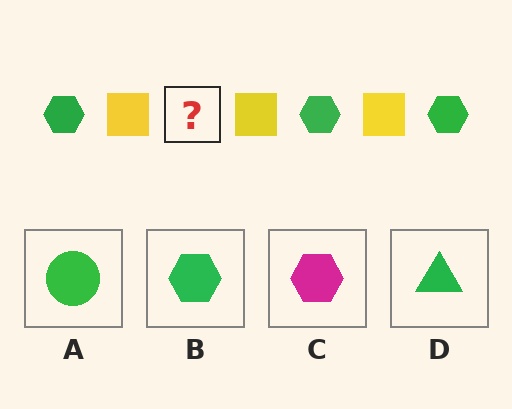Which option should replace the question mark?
Option B.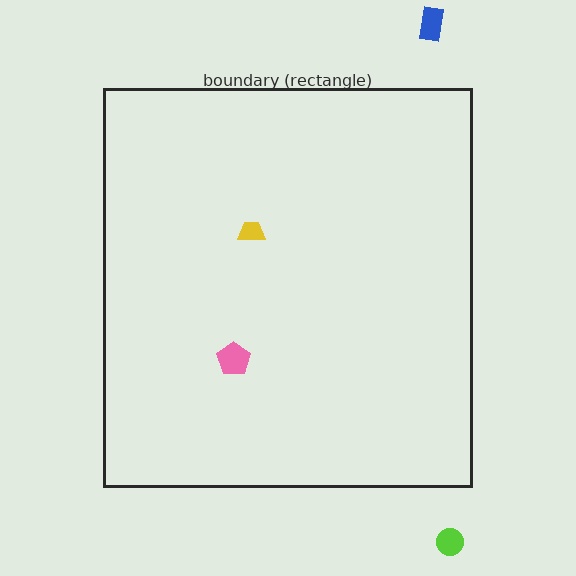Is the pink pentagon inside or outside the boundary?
Inside.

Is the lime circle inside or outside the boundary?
Outside.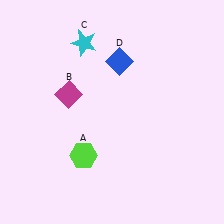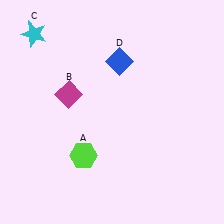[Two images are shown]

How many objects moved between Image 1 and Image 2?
1 object moved between the two images.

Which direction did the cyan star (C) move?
The cyan star (C) moved left.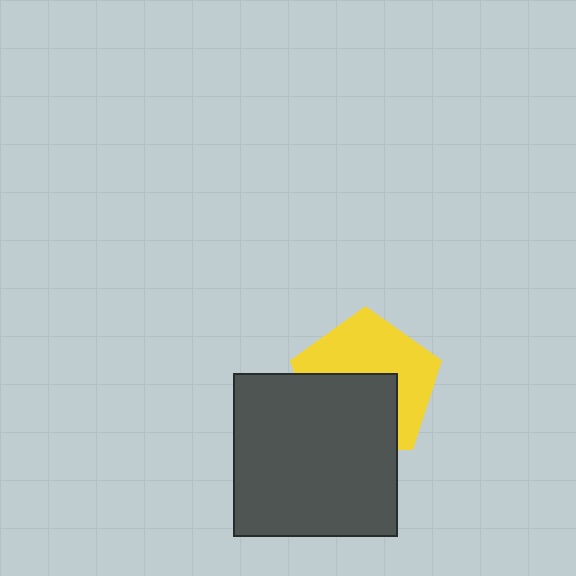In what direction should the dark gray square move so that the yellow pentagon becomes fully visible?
The dark gray square should move down. That is the shortest direction to clear the overlap and leave the yellow pentagon fully visible.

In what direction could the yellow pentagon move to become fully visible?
The yellow pentagon could move up. That would shift it out from behind the dark gray square entirely.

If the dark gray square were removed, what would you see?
You would see the complete yellow pentagon.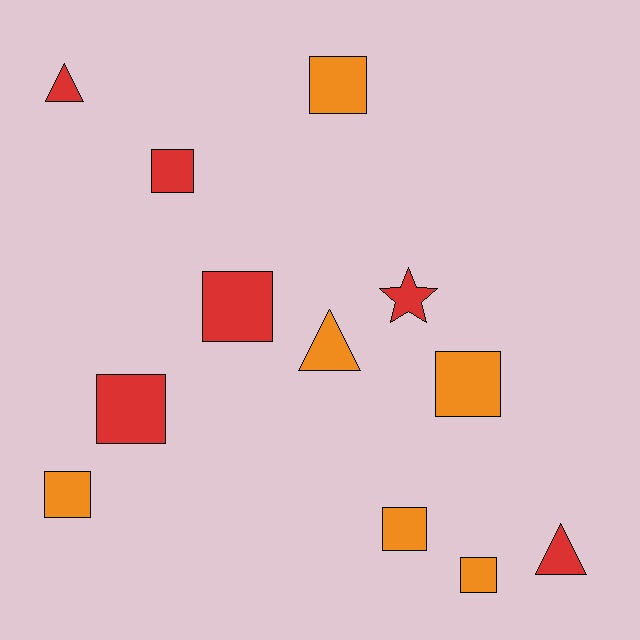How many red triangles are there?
There are 2 red triangles.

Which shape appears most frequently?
Square, with 8 objects.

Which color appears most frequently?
Orange, with 6 objects.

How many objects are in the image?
There are 12 objects.